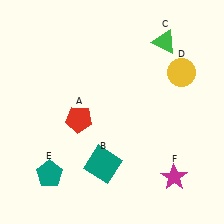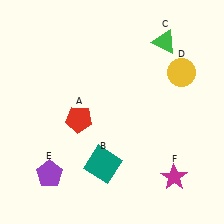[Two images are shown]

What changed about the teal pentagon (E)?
In Image 1, E is teal. In Image 2, it changed to purple.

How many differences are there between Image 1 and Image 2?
There is 1 difference between the two images.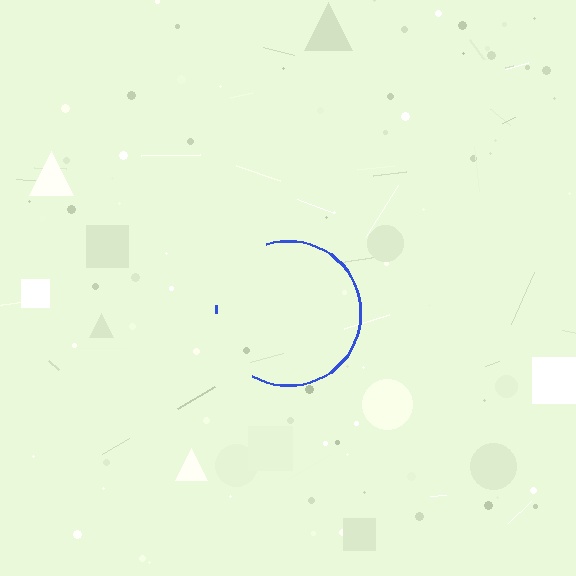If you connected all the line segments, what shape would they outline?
They would outline a circle.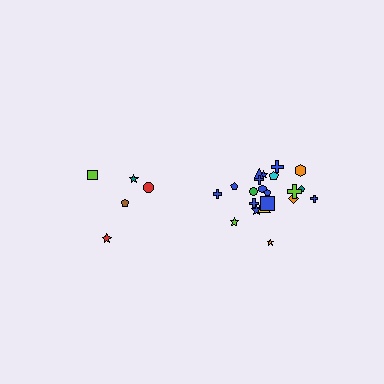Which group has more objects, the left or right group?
The right group.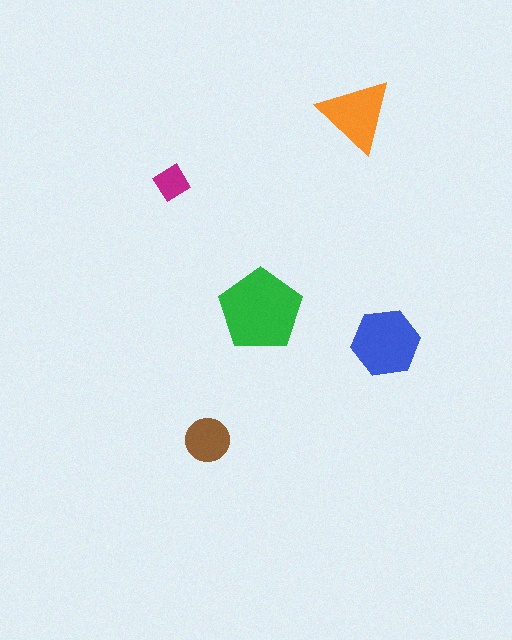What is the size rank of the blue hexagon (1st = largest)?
2nd.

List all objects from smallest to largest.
The magenta diamond, the brown circle, the orange triangle, the blue hexagon, the green pentagon.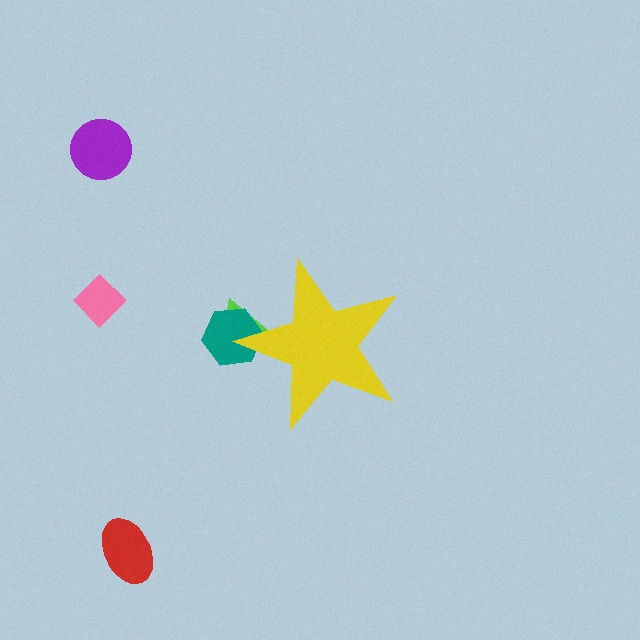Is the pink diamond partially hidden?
No, the pink diamond is fully visible.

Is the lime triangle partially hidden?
Yes, the lime triangle is partially hidden behind the yellow star.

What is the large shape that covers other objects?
A yellow star.